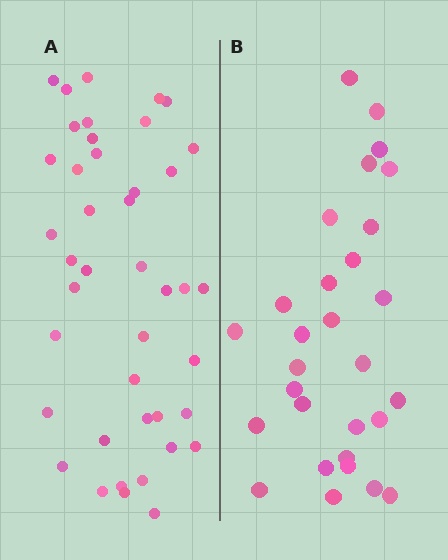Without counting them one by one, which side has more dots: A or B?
Region A (the left region) has more dots.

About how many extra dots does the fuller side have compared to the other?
Region A has approximately 15 more dots than region B.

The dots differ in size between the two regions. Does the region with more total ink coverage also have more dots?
No. Region B has more total ink coverage because its dots are larger, but region A actually contains more individual dots. Total area can be misleading — the number of items is what matters here.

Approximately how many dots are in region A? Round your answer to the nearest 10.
About 40 dots. (The exact count is 42, which rounds to 40.)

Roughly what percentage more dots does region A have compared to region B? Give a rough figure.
About 45% more.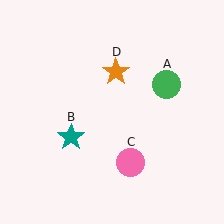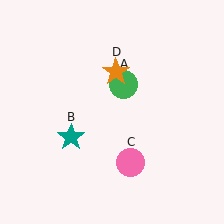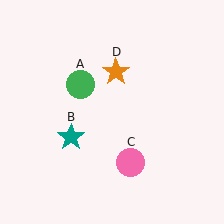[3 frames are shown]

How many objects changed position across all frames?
1 object changed position: green circle (object A).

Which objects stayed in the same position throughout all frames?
Teal star (object B) and pink circle (object C) and orange star (object D) remained stationary.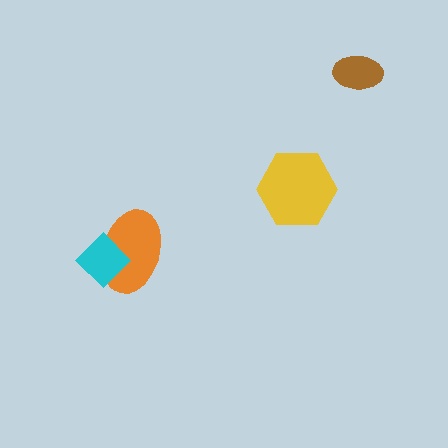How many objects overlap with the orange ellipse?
1 object overlaps with the orange ellipse.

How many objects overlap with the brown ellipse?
0 objects overlap with the brown ellipse.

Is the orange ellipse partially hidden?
Yes, it is partially covered by another shape.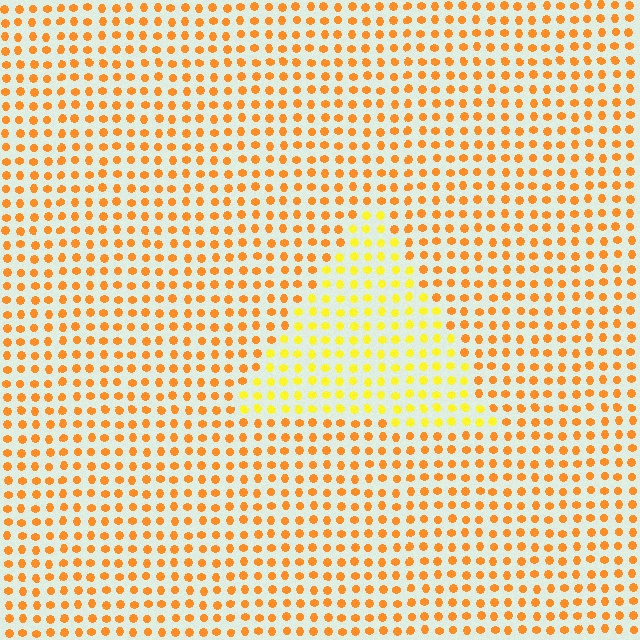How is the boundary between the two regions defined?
The boundary is defined purely by a slight shift in hue (about 29 degrees). Spacing, size, and orientation are identical on both sides.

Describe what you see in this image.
The image is filled with small orange elements in a uniform arrangement. A triangle-shaped region is visible where the elements are tinted to a slightly different hue, forming a subtle color boundary.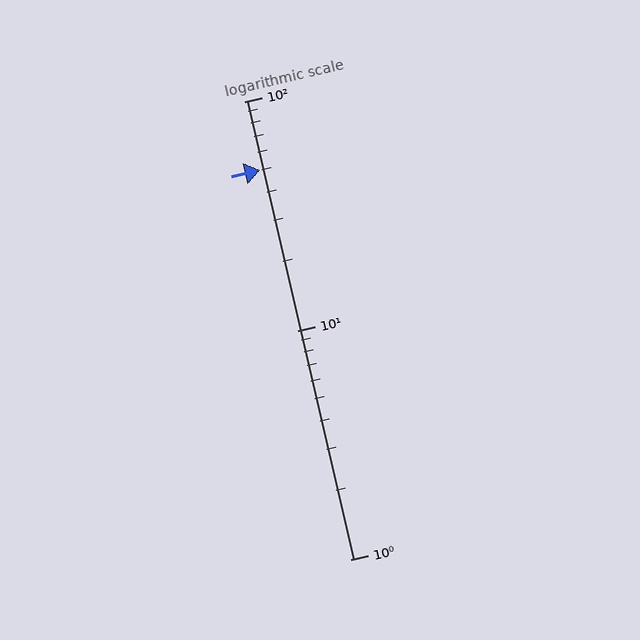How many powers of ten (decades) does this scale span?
The scale spans 2 decades, from 1 to 100.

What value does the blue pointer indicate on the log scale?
The pointer indicates approximately 50.